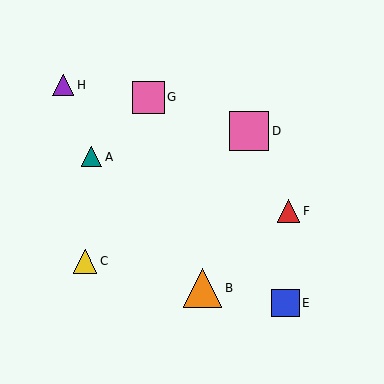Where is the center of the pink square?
The center of the pink square is at (249, 131).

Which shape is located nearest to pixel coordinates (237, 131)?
The pink square (labeled D) at (249, 131) is nearest to that location.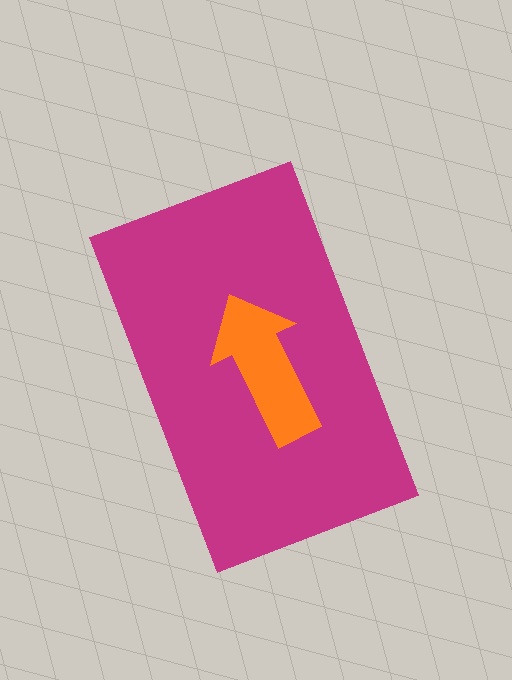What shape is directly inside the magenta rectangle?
The orange arrow.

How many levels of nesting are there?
2.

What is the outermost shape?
The magenta rectangle.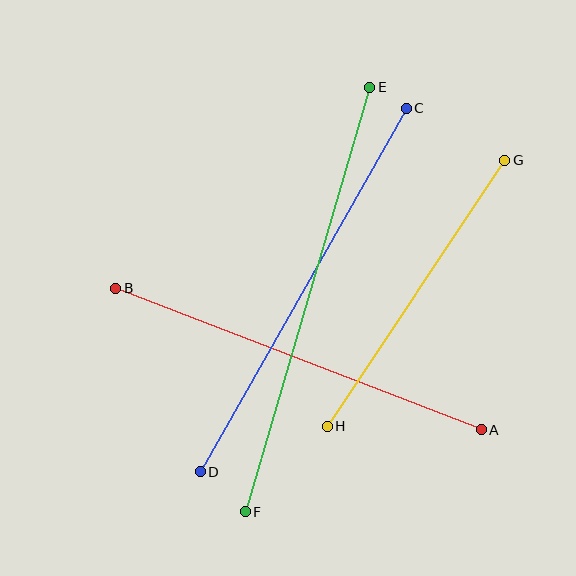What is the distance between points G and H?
The distance is approximately 320 pixels.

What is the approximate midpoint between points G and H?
The midpoint is at approximately (416, 293) pixels.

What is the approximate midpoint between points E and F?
The midpoint is at approximately (308, 299) pixels.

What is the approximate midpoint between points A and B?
The midpoint is at approximately (298, 359) pixels.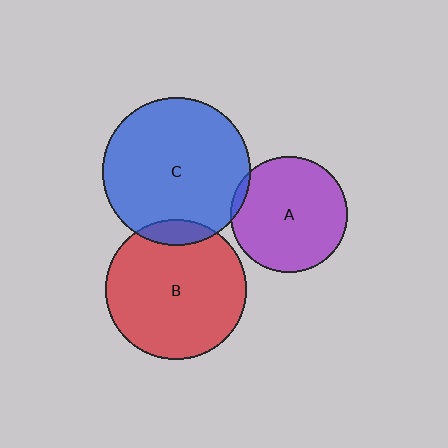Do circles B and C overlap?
Yes.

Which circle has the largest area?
Circle C (blue).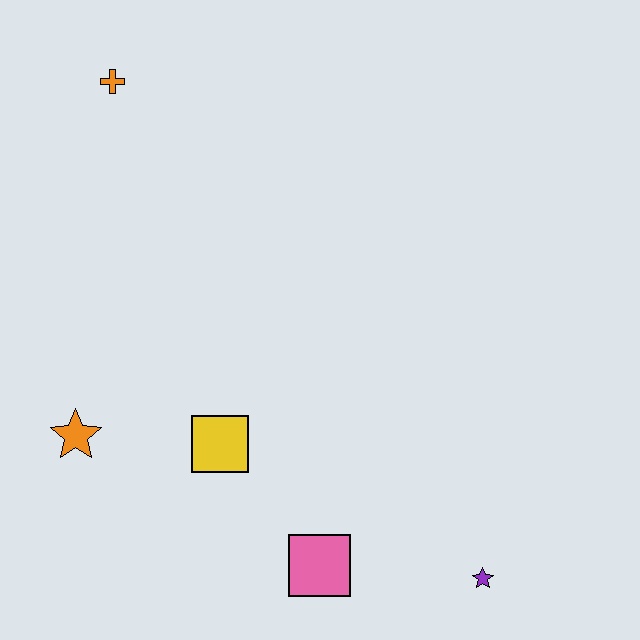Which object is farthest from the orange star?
The purple star is farthest from the orange star.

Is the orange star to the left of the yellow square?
Yes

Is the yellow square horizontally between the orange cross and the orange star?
No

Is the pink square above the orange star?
No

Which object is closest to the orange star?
The yellow square is closest to the orange star.